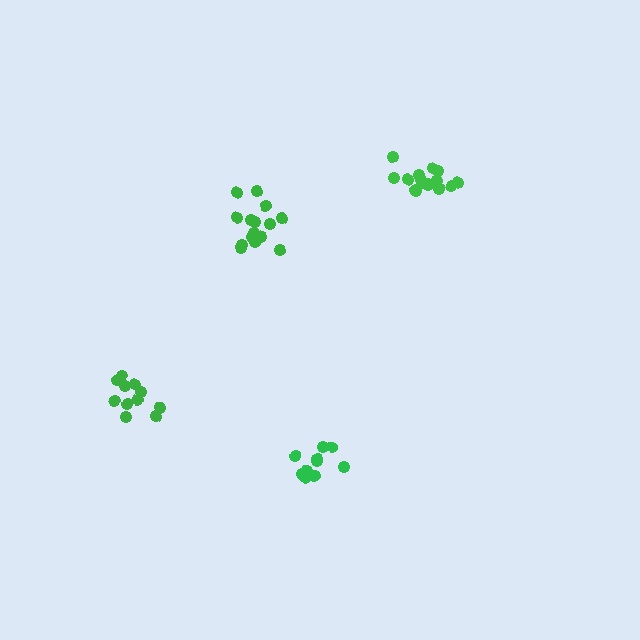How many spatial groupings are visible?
There are 4 spatial groupings.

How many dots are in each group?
Group 1: 16 dots, Group 2: 15 dots, Group 3: 11 dots, Group 4: 11 dots (53 total).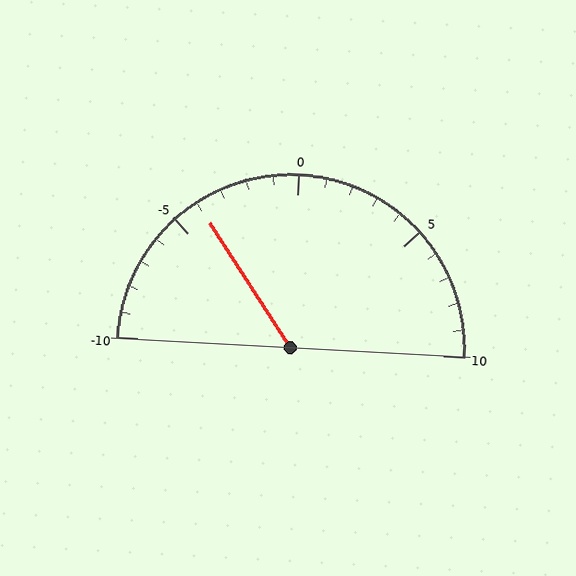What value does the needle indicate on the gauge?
The needle indicates approximately -4.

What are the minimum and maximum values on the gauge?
The gauge ranges from -10 to 10.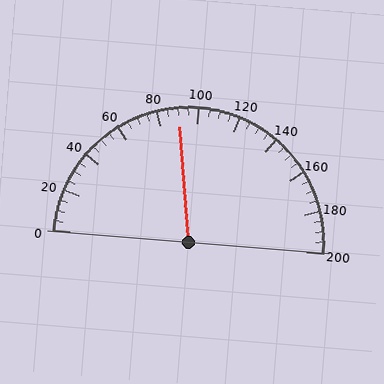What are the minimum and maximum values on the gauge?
The gauge ranges from 0 to 200.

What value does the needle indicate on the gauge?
The needle indicates approximately 90.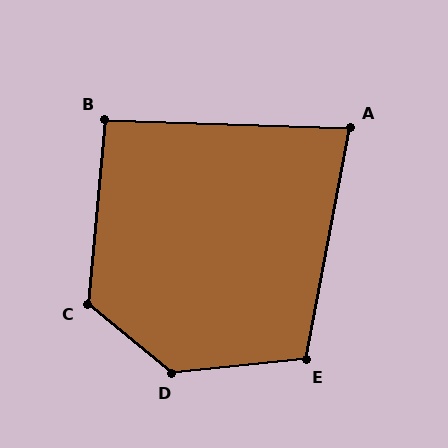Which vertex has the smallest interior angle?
A, at approximately 81 degrees.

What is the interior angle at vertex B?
Approximately 93 degrees (approximately right).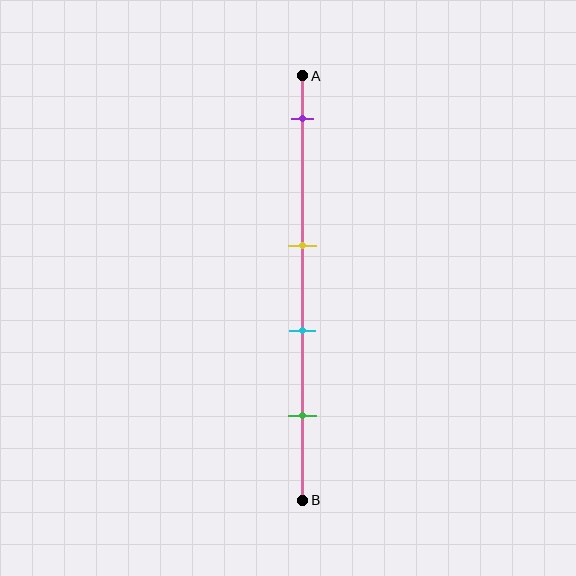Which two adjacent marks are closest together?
The yellow and cyan marks are the closest adjacent pair.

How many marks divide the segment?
There are 4 marks dividing the segment.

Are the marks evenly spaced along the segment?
No, the marks are not evenly spaced.